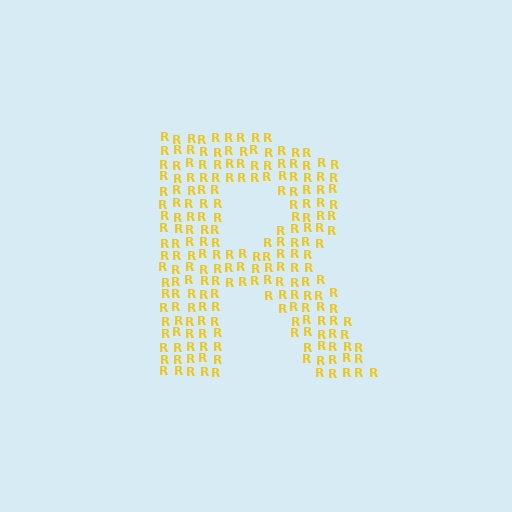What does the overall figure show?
The overall figure shows the letter R.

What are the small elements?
The small elements are letter R's.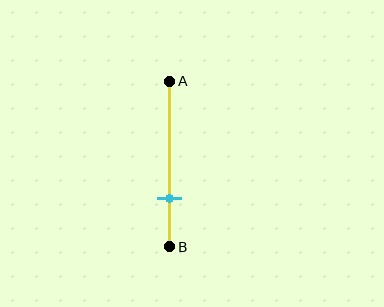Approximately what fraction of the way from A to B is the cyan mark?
The cyan mark is approximately 70% of the way from A to B.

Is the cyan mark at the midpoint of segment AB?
No, the mark is at about 70% from A, not at the 50% midpoint.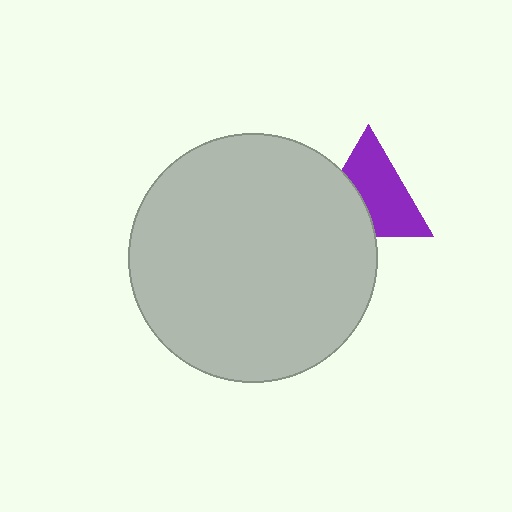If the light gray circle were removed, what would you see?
You would see the complete purple triangle.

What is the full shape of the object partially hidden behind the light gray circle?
The partially hidden object is a purple triangle.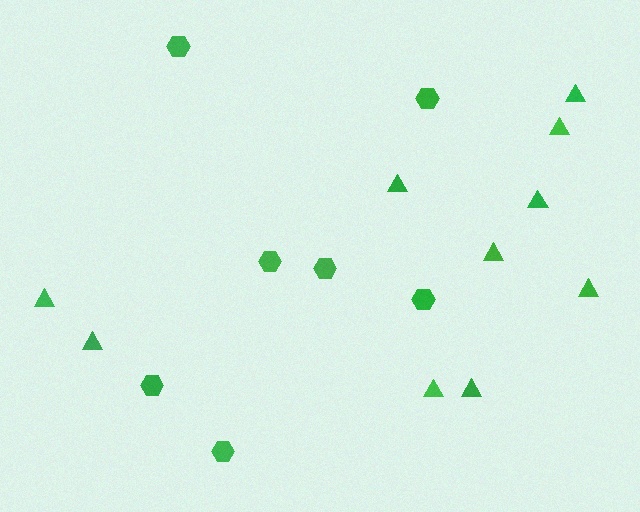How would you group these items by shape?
There are 2 groups: one group of triangles (10) and one group of hexagons (7).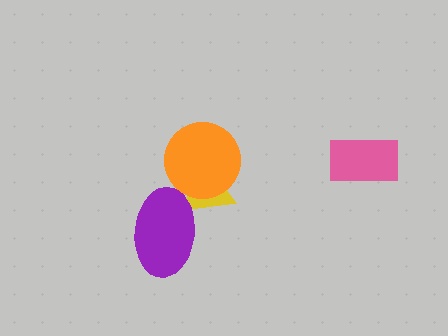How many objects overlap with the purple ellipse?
1 object overlaps with the purple ellipse.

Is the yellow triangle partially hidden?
Yes, it is partially covered by another shape.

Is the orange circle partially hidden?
No, no other shape covers it.